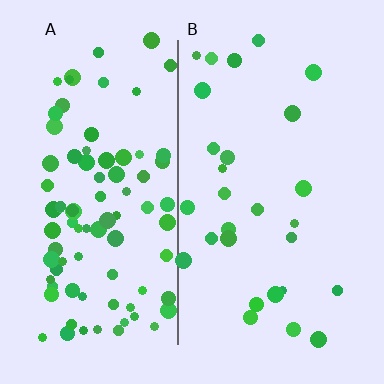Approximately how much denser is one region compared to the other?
Approximately 3.1× — region A over region B.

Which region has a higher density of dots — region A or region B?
A (the left).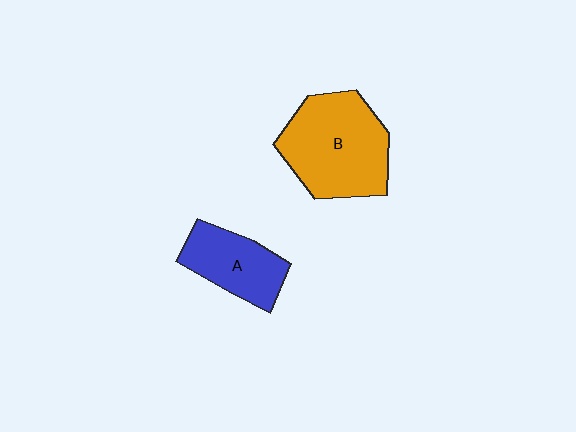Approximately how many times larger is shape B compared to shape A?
Approximately 1.7 times.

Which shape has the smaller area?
Shape A (blue).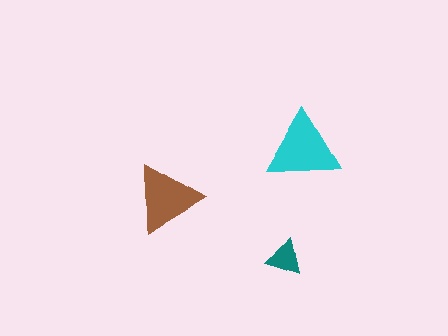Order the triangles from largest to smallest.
the cyan one, the brown one, the teal one.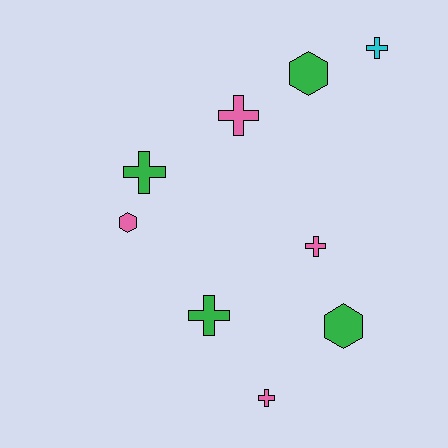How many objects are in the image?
There are 9 objects.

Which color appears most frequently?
Green, with 4 objects.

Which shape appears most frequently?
Cross, with 6 objects.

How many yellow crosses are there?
There are no yellow crosses.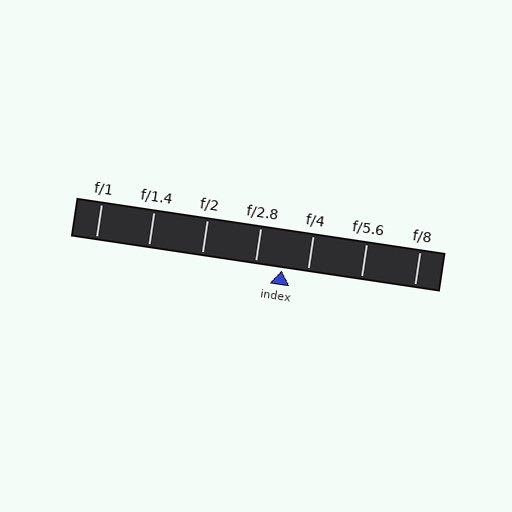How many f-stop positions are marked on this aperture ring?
There are 7 f-stop positions marked.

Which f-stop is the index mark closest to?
The index mark is closest to f/4.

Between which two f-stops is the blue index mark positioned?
The index mark is between f/2.8 and f/4.